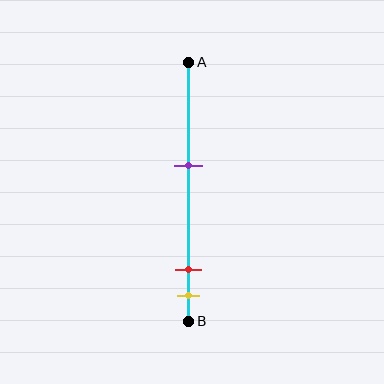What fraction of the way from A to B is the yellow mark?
The yellow mark is approximately 90% (0.9) of the way from A to B.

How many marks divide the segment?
There are 3 marks dividing the segment.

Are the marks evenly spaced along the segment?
No, the marks are not evenly spaced.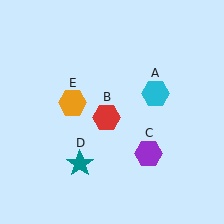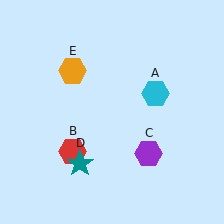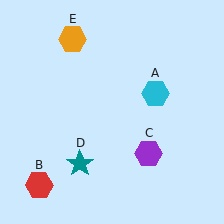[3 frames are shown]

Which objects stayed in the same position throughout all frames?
Cyan hexagon (object A) and purple hexagon (object C) and teal star (object D) remained stationary.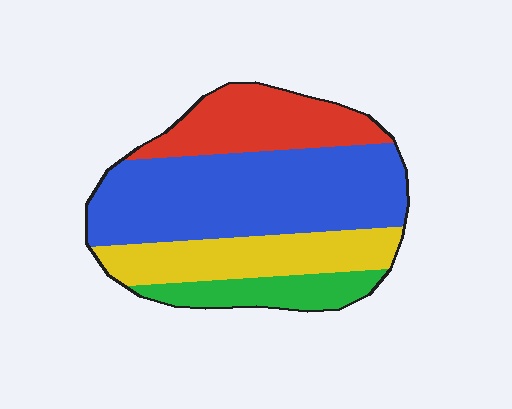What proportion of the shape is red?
Red takes up about one fifth (1/5) of the shape.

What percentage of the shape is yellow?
Yellow takes up about one fifth (1/5) of the shape.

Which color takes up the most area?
Blue, at roughly 45%.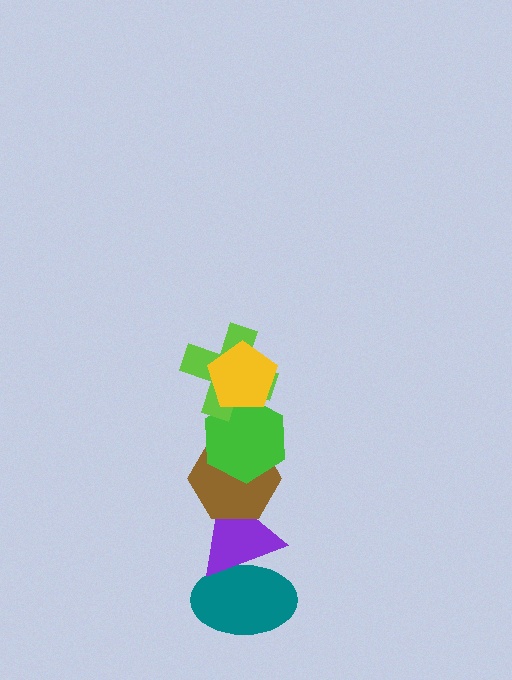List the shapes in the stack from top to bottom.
From top to bottom: the yellow pentagon, the lime cross, the green hexagon, the brown hexagon, the purple triangle, the teal ellipse.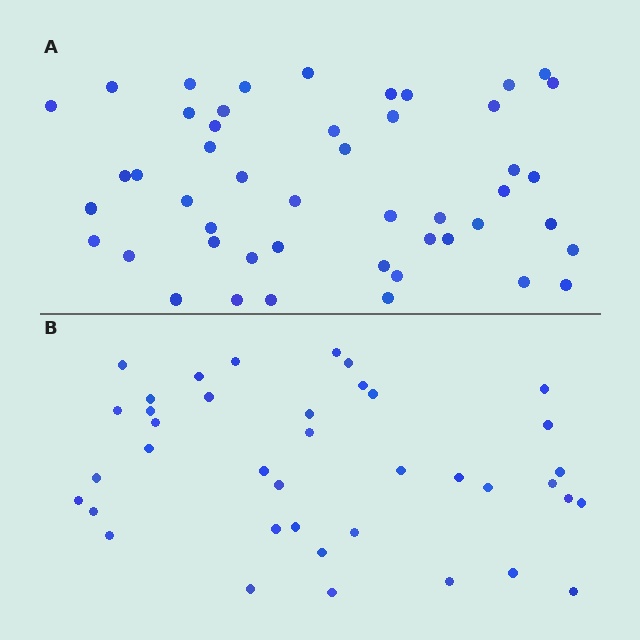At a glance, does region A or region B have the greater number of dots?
Region A (the top region) has more dots.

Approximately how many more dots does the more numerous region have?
Region A has roughly 8 or so more dots than region B.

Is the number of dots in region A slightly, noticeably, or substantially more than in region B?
Region A has only slightly more — the two regions are fairly close. The ratio is roughly 1.2 to 1.